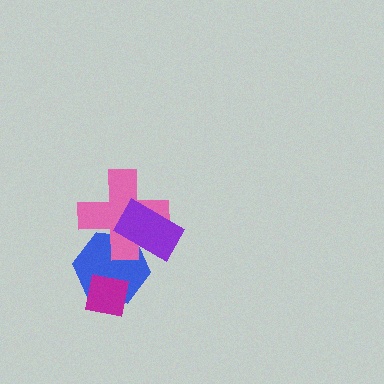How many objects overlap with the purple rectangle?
2 objects overlap with the purple rectangle.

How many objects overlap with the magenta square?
1 object overlaps with the magenta square.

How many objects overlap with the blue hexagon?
3 objects overlap with the blue hexagon.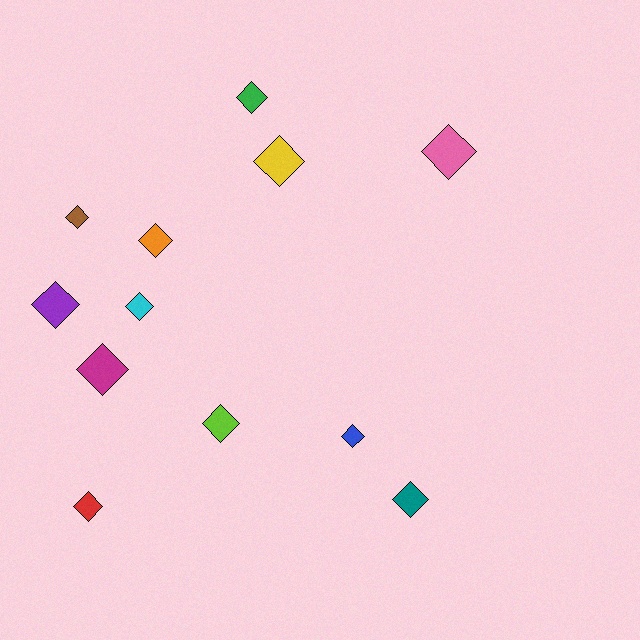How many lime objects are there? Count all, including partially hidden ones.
There is 1 lime object.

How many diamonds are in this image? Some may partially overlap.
There are 12 diamonds.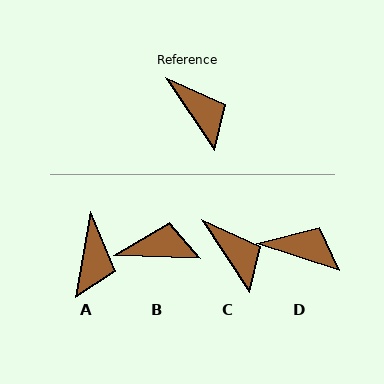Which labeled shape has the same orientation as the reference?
C.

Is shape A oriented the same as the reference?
No, it is off by about 43 degrees.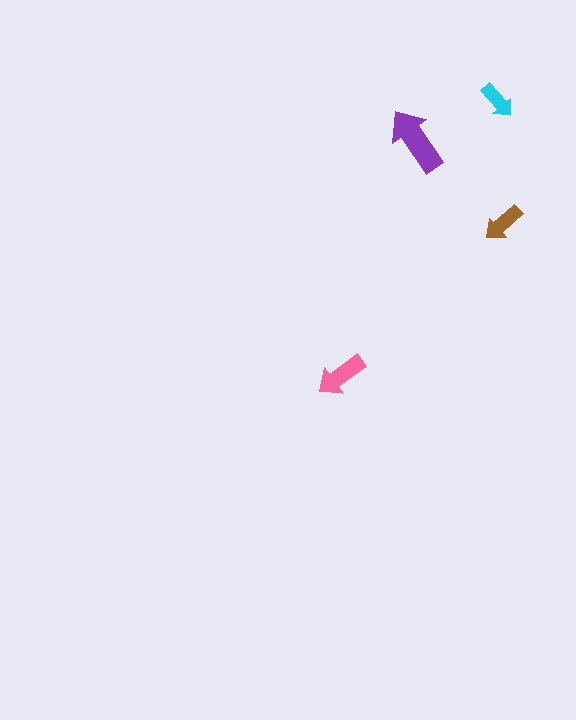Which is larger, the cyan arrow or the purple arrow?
The purple one.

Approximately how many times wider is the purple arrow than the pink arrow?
About 1.5 times wider.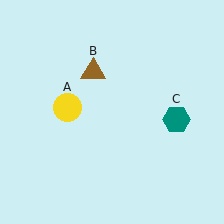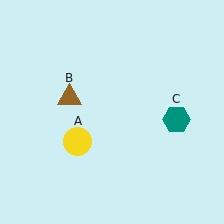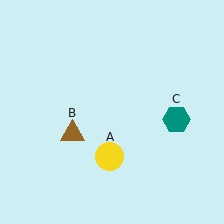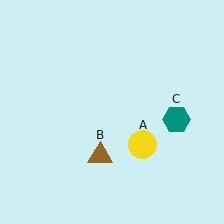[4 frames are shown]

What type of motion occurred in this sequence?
The yellow circle (object A), brown triangle (object B) rotated counterclockwise around the center of the scene.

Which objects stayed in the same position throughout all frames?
Teal hexagon (object C) remained stationary.